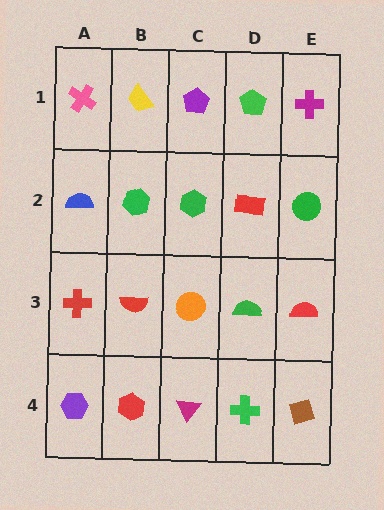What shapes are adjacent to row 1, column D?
A red rectangle (row 2, column D), a purple pentagon (row 1, column C), a magenta cross (row 1, column E).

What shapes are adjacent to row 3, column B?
A green hexagon (row 2, column B), a red hexagon (row 4, column B), a red cross (row 3, column A), an orange circle (row 3, column C).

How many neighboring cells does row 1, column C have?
3.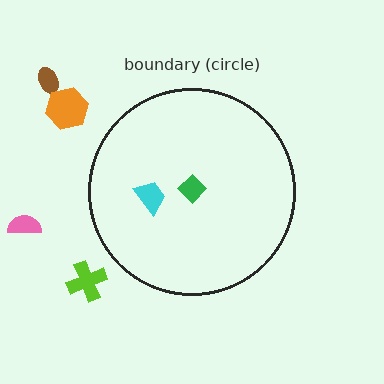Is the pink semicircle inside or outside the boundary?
Outside.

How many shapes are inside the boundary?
2 inside, 4 outside.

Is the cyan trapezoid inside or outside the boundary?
Inside.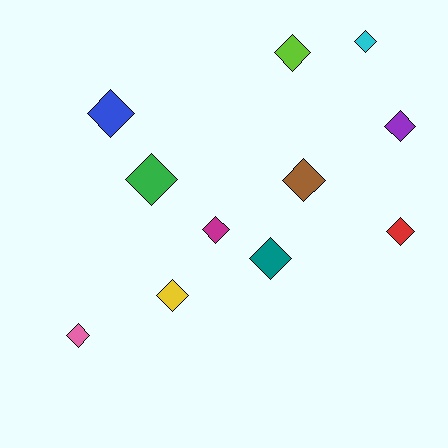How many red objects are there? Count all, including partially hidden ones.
There is 1 red object.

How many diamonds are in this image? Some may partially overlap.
There are 11 diamonds.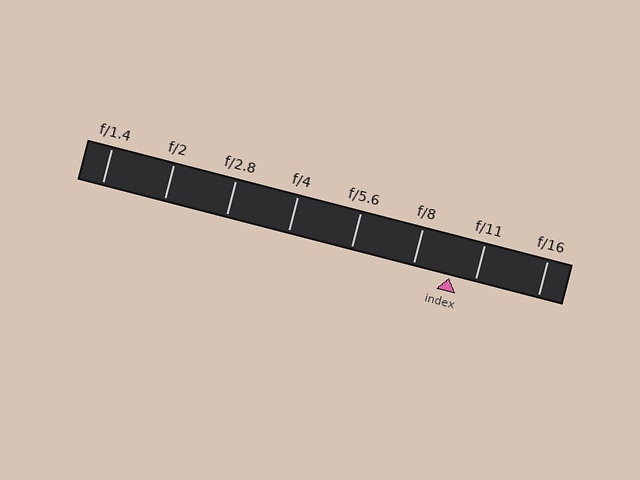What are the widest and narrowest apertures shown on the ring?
The widest aperture shown is f/1.4 and the narrowest is f/16.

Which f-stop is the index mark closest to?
The index mark is closest to f/11.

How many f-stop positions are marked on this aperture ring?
There are 8 f-stop positions marked.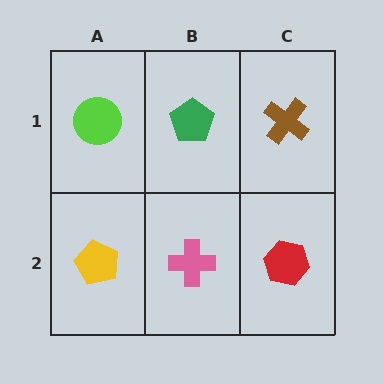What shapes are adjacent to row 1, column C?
A red hexagon (row 2, column C), a green pentagon (row 1, column B).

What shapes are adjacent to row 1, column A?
A yellow pentagon (row 2, column A), a green pentagon (row 1, column B).